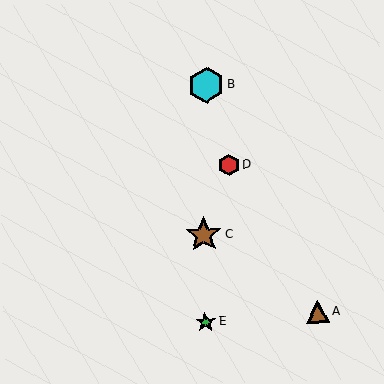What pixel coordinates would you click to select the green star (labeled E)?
Click at (205, 322) to select the green star E.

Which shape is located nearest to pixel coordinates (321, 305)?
The brown triangle (labeled A) at (318, 312) is nearest to that location.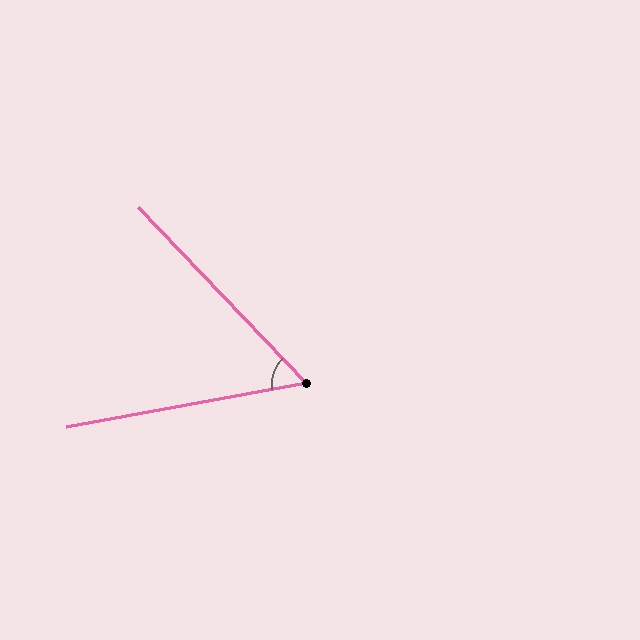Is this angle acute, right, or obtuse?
It is acute.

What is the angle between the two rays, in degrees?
Approximately 57 degrees.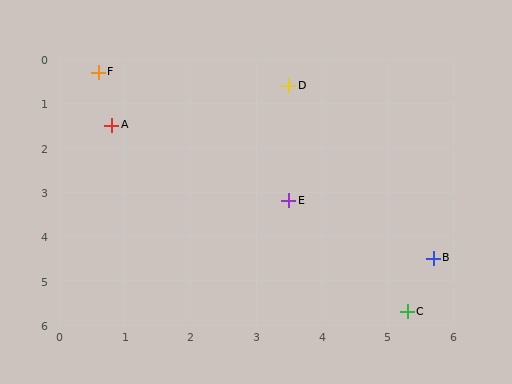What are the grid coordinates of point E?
Point E is at approximately (3.5, 3.2).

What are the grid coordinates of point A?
Point A is at approximately (0.8, 1.5).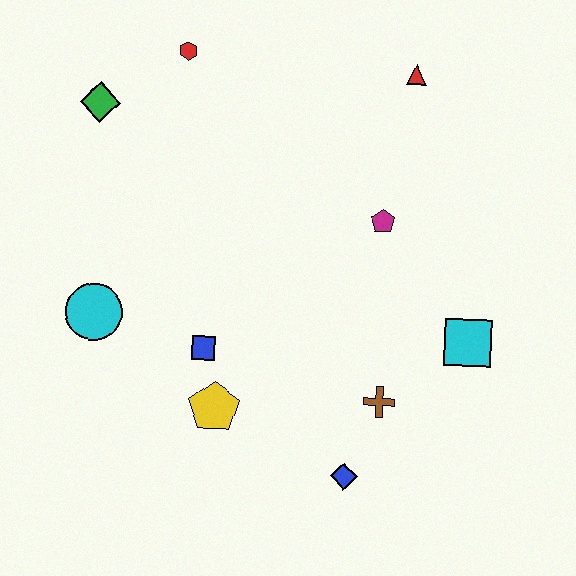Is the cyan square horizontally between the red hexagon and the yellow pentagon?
No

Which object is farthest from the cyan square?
The green diamond is farthest from the cyan square.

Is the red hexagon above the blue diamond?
Yes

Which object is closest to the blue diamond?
The brown cross is closest to the blue diamond.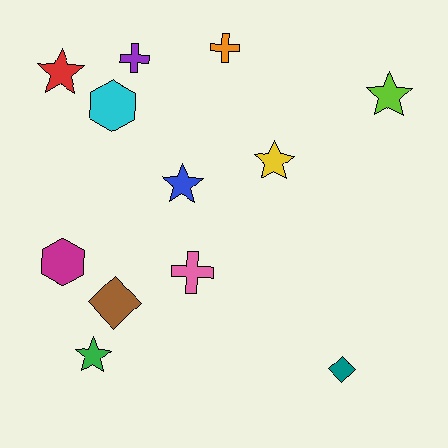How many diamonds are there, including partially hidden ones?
There are 2 diamonds.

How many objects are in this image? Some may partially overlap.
There are 12 objects.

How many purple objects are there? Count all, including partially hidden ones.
There is 1 purple object.